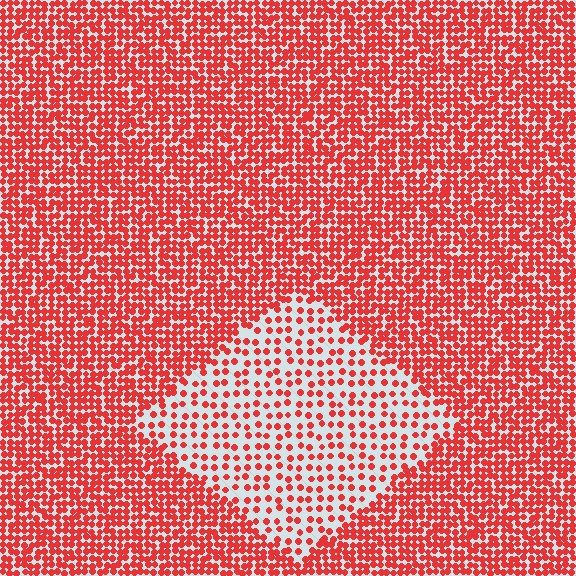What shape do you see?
I see a diamond.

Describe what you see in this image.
The image contains small red elements arranged at two different densities. A diamond-shaped region is visible where the elements are less densely packed than the surrounding area.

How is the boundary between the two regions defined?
The boundary is defined by a change in element density (approximately 2.3x ratio). All elements are the same color, size, and shape.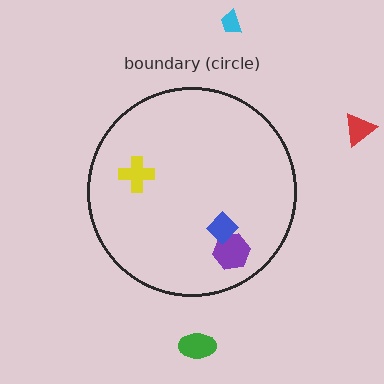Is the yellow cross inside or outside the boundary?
Inside.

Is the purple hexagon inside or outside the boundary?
Inside.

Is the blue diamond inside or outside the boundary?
Inside.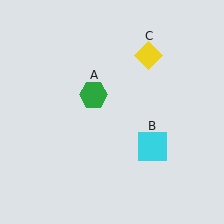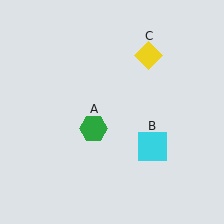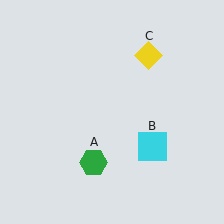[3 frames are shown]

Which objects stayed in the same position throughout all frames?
Cyan square (object B) and yellow diamond (object C) remained stationary.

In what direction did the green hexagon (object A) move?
The green hexagon (object A) moved down.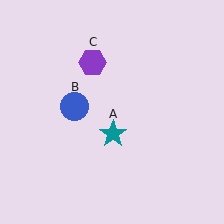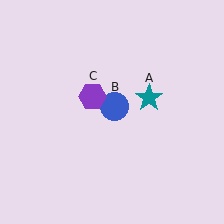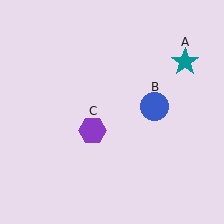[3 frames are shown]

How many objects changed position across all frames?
3 objects changed position: teal star (object A), blue circle (object B), purple hexagon (object C).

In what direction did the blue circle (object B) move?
The blue circle (object B) moved right.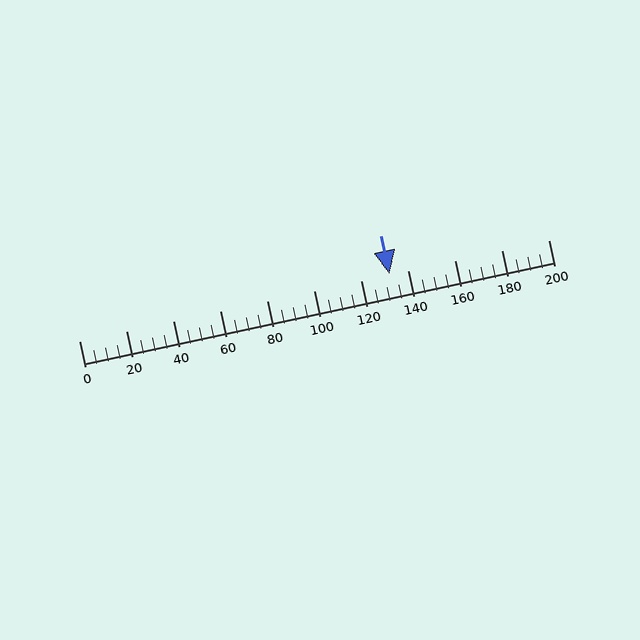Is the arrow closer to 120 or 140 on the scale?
The arrow is closer to 140.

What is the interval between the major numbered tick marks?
The major tick marks are spaced 20 units apart.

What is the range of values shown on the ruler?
The ruler shows values from 0 to 200.